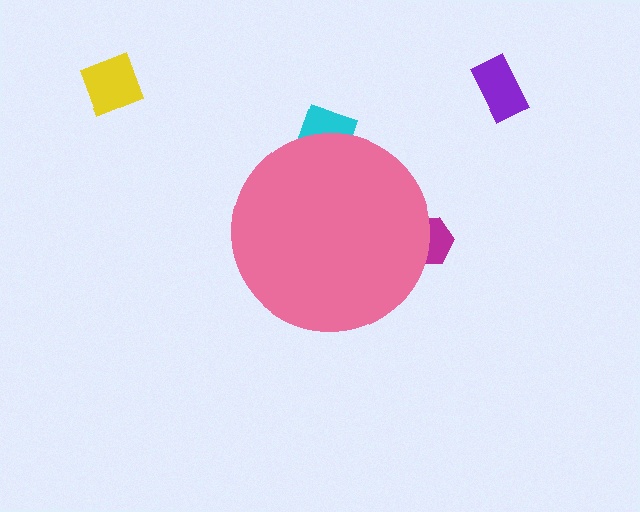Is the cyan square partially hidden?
Yes, the cyan square is partially hidden behind the pink circle.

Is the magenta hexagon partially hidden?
Yes, the magenta hexagon is partially hidden behind the pink circle.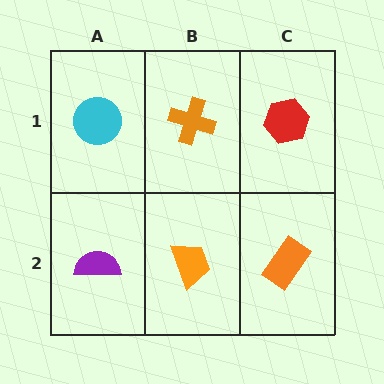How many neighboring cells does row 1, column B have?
3.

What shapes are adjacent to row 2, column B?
An orange cross (row 1, column B), a purple semicircle (row 2, column A), an orange rectangle (row 2, column C).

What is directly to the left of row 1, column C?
An orange cross.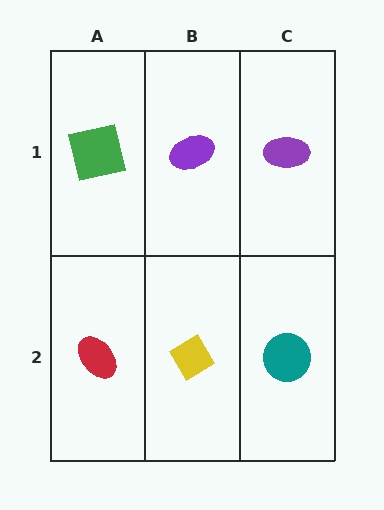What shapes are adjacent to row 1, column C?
A teal circle (row 2, column C), a purple ellipse (row 1, column B).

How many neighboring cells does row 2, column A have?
2.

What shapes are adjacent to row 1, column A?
A red ellipse (row 2, column A), a purple ellipse (row 1, column B).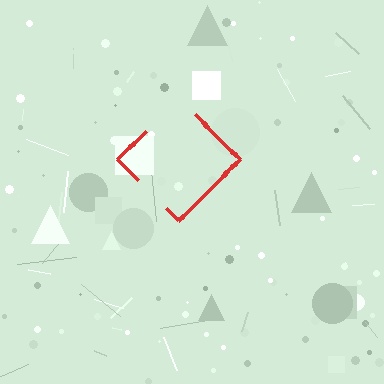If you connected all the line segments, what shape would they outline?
They would outline a diamond.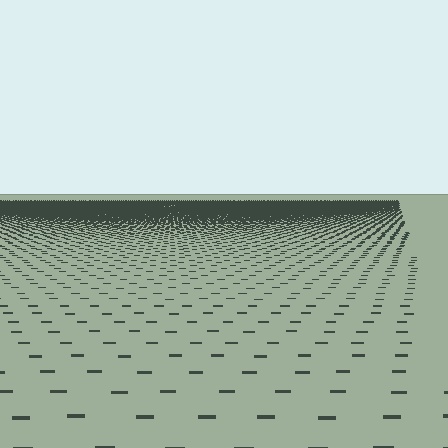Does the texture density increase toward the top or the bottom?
Density increases toward the top.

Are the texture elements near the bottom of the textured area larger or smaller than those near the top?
Larger. Near the bottom, elements are closer to the viewer and appear at a bigger on-screen size.